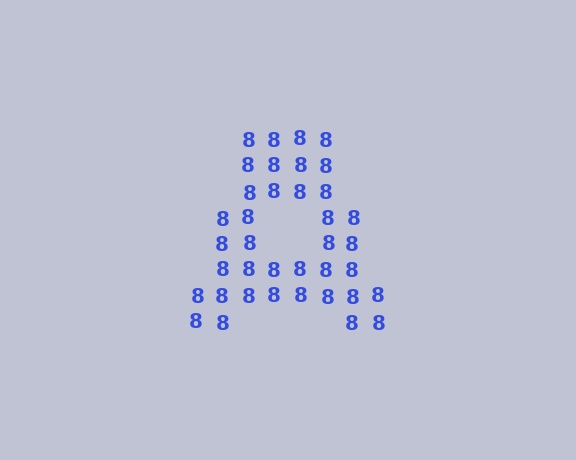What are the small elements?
The small elements are digit 8's.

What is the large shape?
The large shape is the letter A.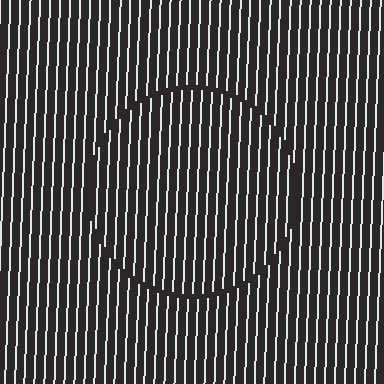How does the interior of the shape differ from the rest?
The interior of the shape contains the same grating, shifted by half a period — the contour is defined by the phase discontinuity where line-ends from the inner and outer gratings abut.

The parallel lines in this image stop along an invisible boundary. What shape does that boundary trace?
An illusory circle. The interior of the shape contains the same grating, shifted by half a period — the contour is defined by the phase discontinuity where line-ends from the inner and outer gratings abut.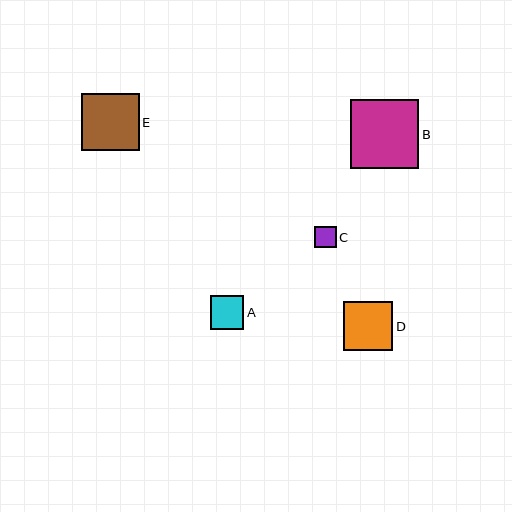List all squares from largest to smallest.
From largest to smallest: B, E, D, A, C.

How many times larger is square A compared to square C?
Square A is approximately 1.6 times the size of square C.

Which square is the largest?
Square B is the largest with a size of approximately 69 pixels.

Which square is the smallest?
Square C is the smallest with a size of approximately 21 pixels.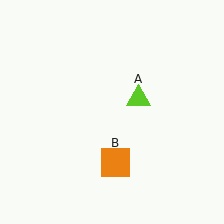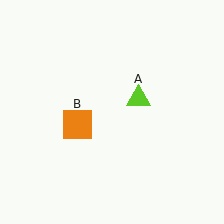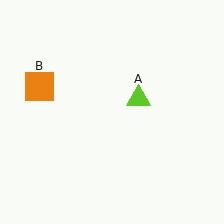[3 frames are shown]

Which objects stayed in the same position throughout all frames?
Lime triangle (object A) remained stationary.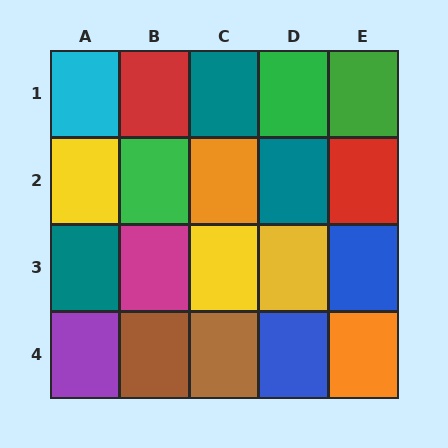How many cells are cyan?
1 cell is cyan.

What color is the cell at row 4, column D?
Blue.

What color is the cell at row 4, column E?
Orange.